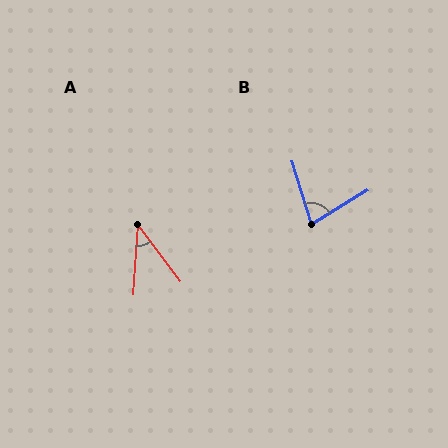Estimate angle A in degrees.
Approximately 41 degrees.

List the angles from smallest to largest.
A (41°), B (76°).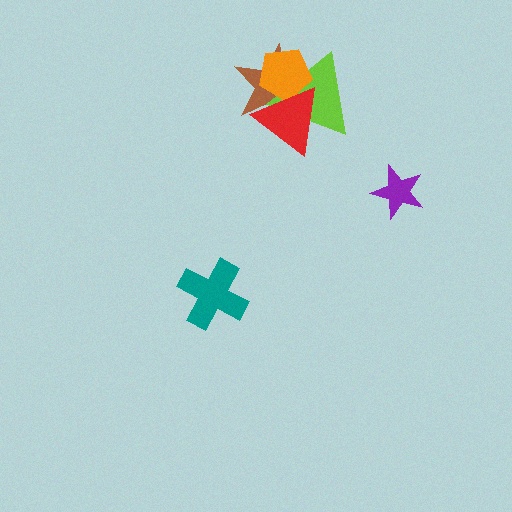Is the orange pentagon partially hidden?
Yes, it is partially covered by another shape.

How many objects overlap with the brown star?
3 objects overlap with the brown star.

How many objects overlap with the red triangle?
3 objects overlap with the red triangle.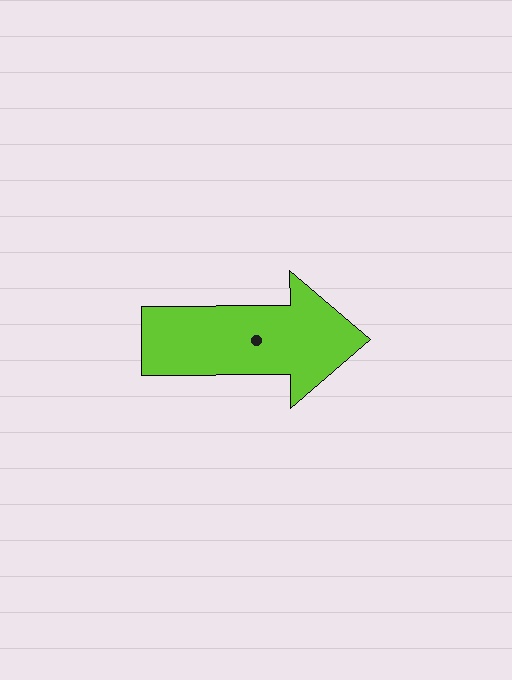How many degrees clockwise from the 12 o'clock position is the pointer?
Approximately 90 degrees.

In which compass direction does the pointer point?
East.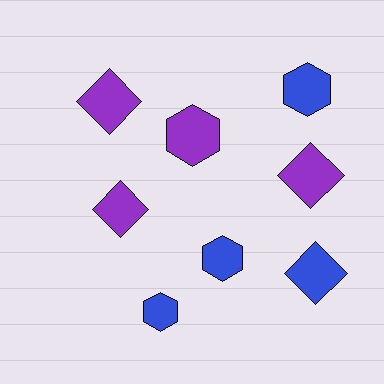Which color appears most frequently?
Purple, with 4 objects.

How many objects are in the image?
There are 8 objects.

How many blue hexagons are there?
There are 3 blue hexagons.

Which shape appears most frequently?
Diamond, with 4 objects.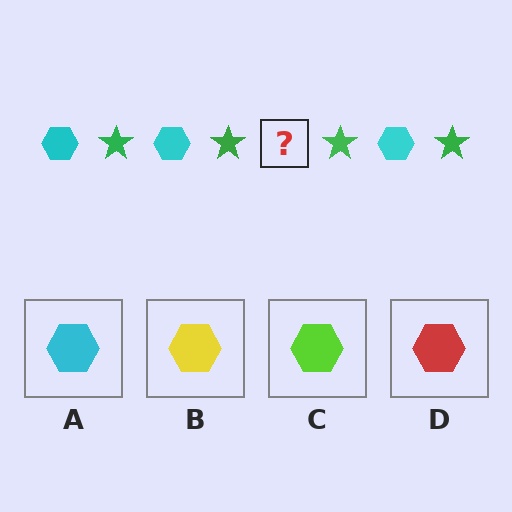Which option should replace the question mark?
Option A.